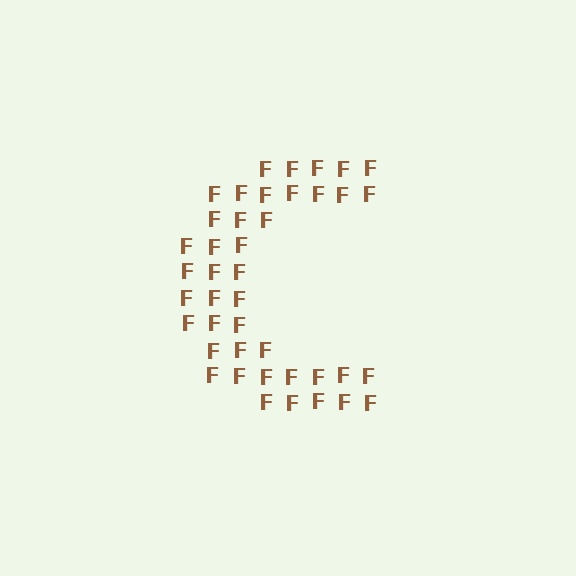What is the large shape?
The large shape is the letter C.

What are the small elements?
The small elements are letter F's.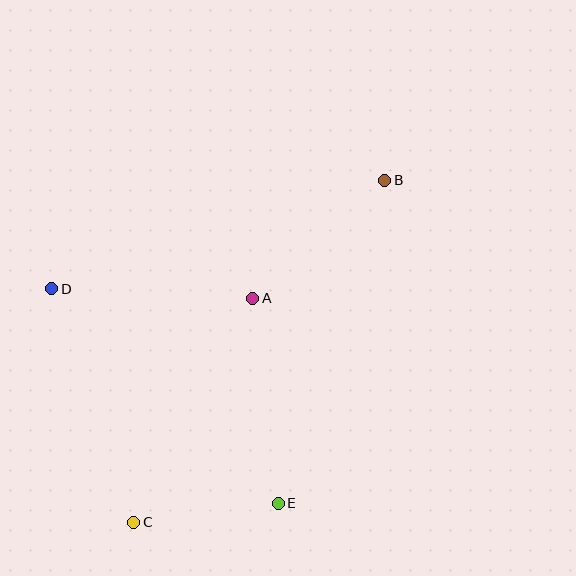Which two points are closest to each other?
Points C and E are closest to each other.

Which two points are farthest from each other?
Points B and C are farthest from each other.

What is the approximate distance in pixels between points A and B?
The distance between A and B is approximately 177 pixels.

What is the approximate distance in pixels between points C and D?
The distance between C and D is approximately 248 pixels.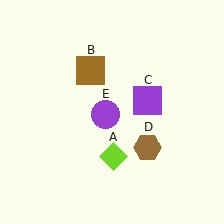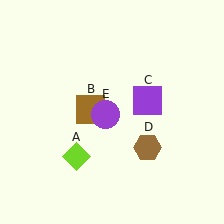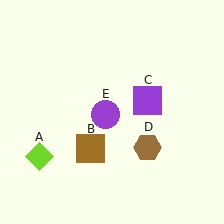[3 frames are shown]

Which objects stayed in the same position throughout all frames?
Purple square (object C) and brown hexagon (object D) and purple circle (object E) remained stationary.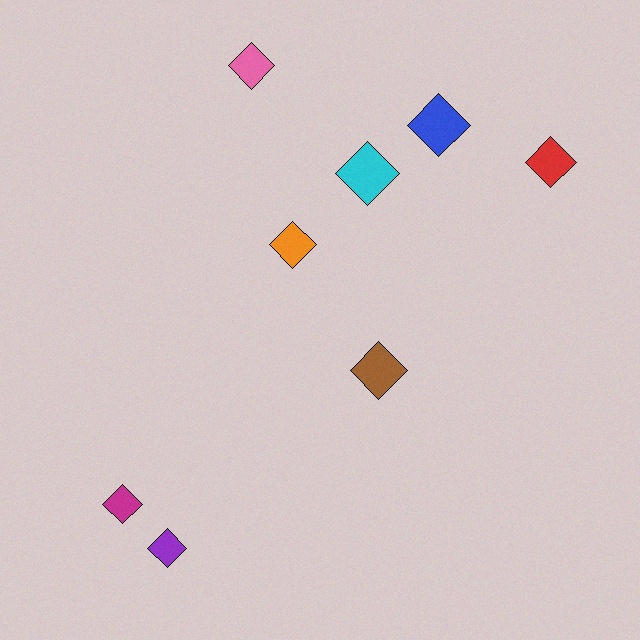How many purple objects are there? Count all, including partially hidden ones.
There is 1 purple object.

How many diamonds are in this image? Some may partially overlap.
There are 8 diamonds.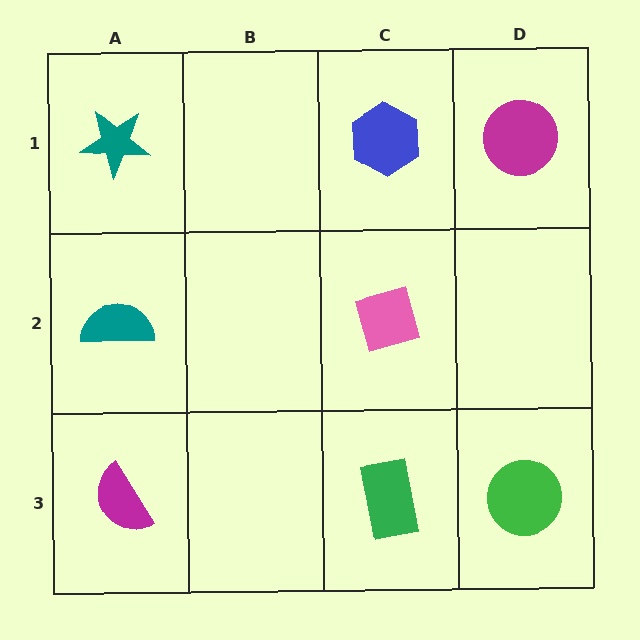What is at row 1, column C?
A blue hexagon.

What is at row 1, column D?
A magenta circle.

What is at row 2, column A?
A teal semicircle.